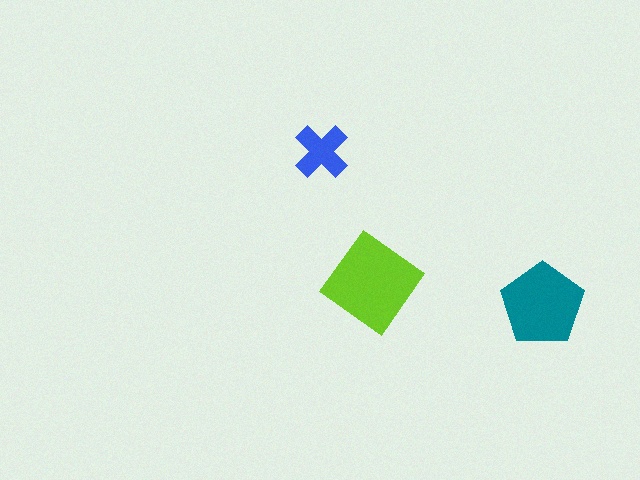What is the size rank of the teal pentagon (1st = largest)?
2nd.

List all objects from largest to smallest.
The lime diamond, the teal pentagon, the blue cross.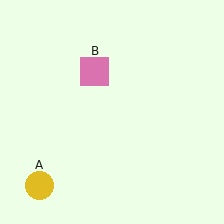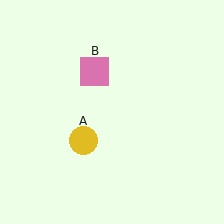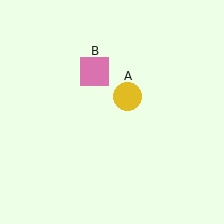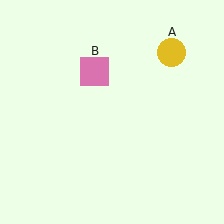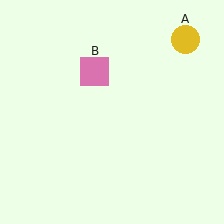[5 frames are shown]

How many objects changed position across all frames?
1 object changed position: yellow circle (object A).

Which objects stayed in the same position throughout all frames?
Pink square (object B) remained stationary.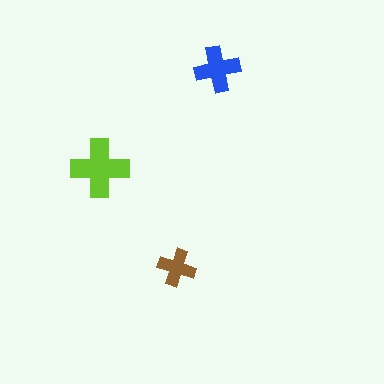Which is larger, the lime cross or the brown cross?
The lime one.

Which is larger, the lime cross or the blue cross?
The lime one.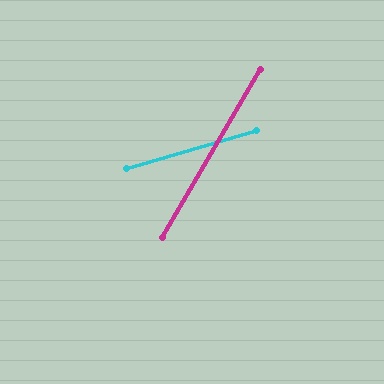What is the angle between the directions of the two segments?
Approximately 44 degrees.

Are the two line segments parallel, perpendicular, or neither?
Neither parallel nor perpendicular — they differ by about 44°.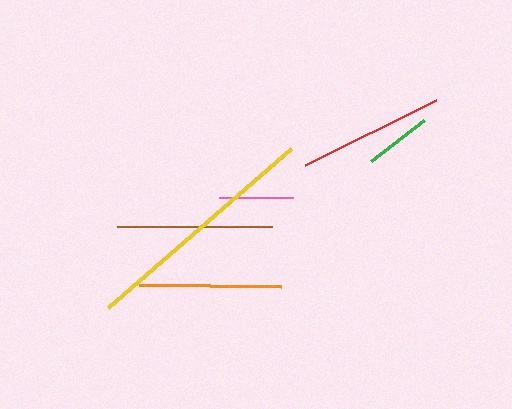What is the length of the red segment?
The red segment is approximately 146 pixels long.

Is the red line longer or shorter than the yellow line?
The yellow line is longer than the red line.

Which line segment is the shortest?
The green line is the shortest at approximately 67 pixels.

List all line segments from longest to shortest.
From longest to shortest: yellow, brown, red, orange, pink, green.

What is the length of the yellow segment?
The yellow segment is approximately 243 pixels long.